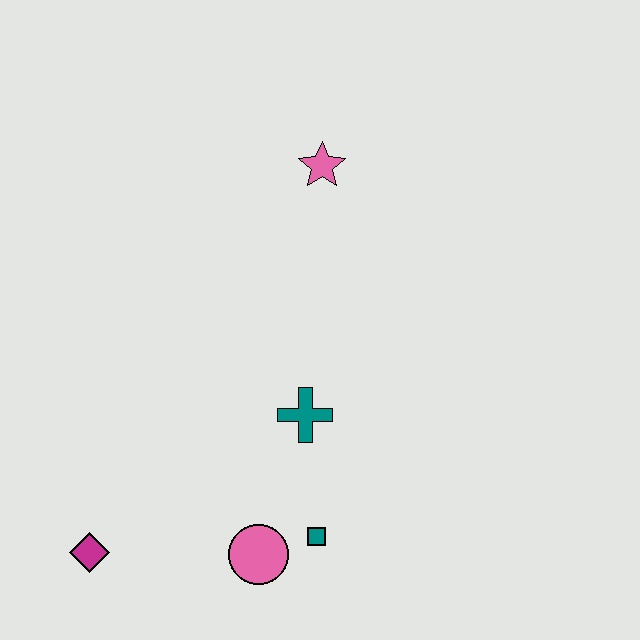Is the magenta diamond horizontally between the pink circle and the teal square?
No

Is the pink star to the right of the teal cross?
Yes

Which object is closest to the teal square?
The pink circle is closest to the teal square.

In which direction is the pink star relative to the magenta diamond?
The pink star is above the magenta diamond.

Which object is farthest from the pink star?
The magenta diamond is farthest from the pink star.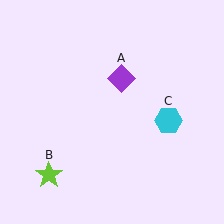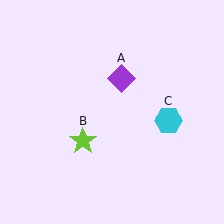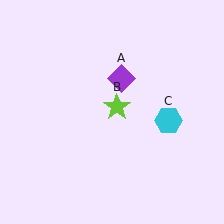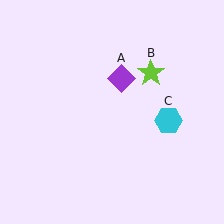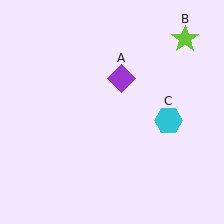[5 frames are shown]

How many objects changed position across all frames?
1 object changed position: lime star (object B).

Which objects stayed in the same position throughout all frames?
Purple diamond (object A) and cyan hexagon (object C) remained stationary.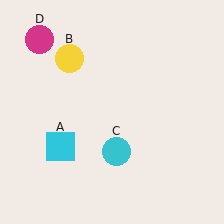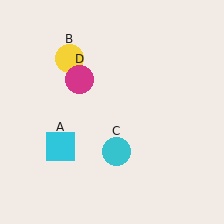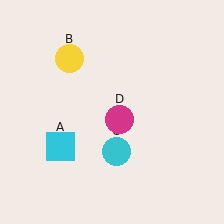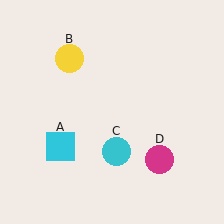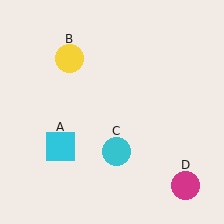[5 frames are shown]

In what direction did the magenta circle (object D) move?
The magenta circle (object D) moved down and to the right.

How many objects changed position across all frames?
1 object changed position: magenta circle (object D).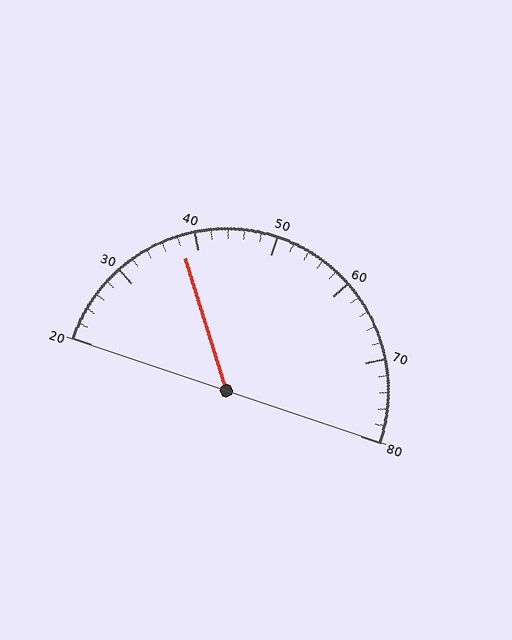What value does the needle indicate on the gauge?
The needle indicates approximately 38.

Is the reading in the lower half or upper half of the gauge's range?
The reading is in the lower half of the range (20 to 80).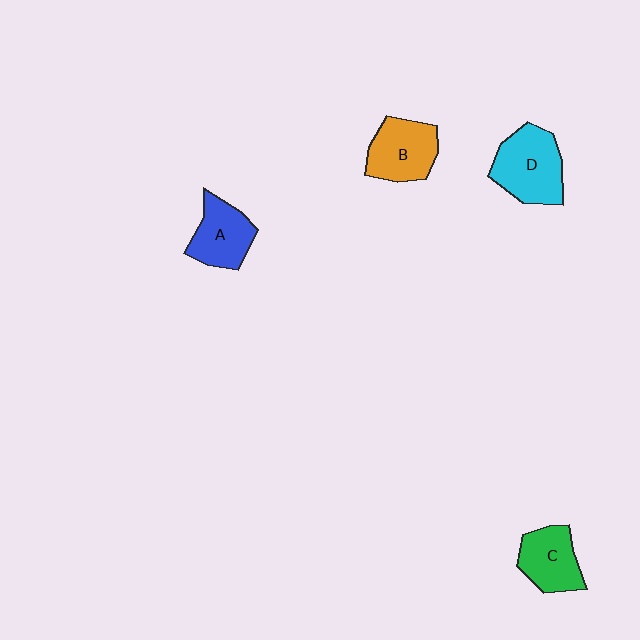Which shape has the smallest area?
Shape C (green).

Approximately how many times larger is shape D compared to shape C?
Approximately 1.3 times.